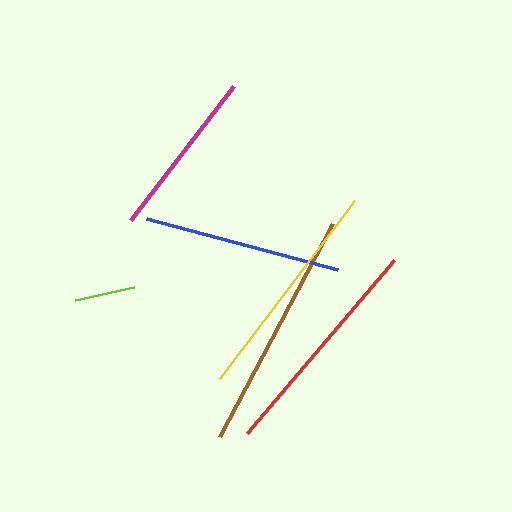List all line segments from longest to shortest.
From longest to shortest: brown, red, yellow, blue, magenta, lime.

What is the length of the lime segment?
The lime segment is approximately 60 pixels long.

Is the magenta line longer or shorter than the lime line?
The magenta line is longer than the lime line.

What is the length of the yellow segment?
The yellow segment is approximately 224 pixels long.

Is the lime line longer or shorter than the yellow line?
The yellow line is longer than the lime line.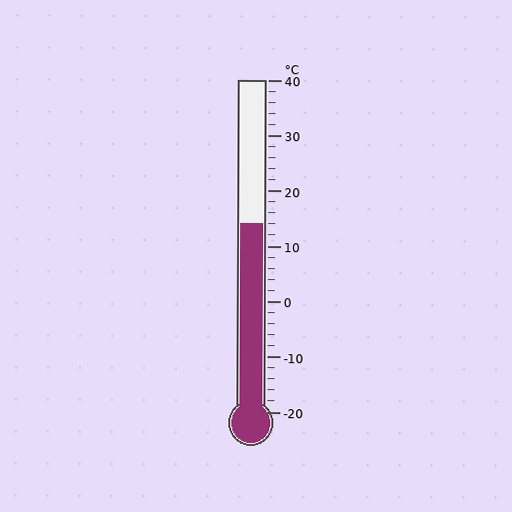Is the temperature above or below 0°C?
The temperature is above 0°C.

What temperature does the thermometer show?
The thermometer shows approximately 14°C.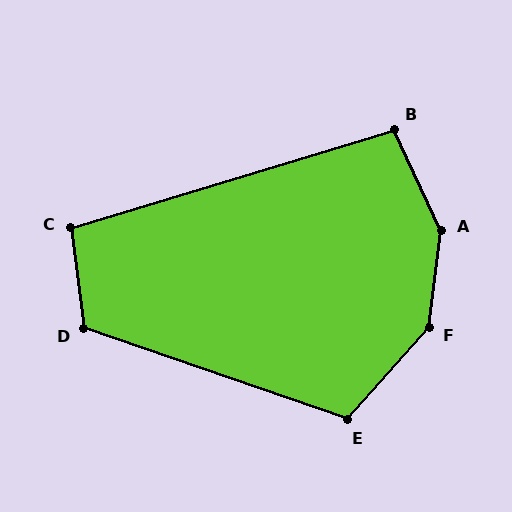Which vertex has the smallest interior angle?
B, at approximately 98 degrees.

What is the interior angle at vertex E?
Approximately 113 degrees (obtuse).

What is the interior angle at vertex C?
Approximately 100 degrees (obtuse).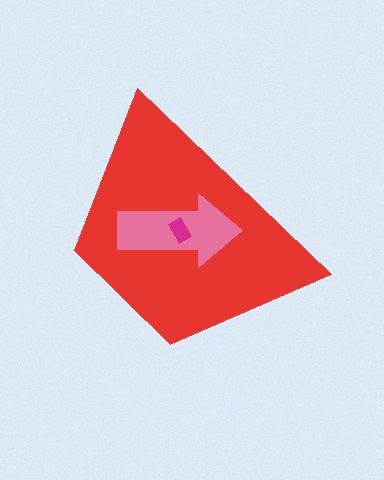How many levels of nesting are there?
3.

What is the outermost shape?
The red trapezoid.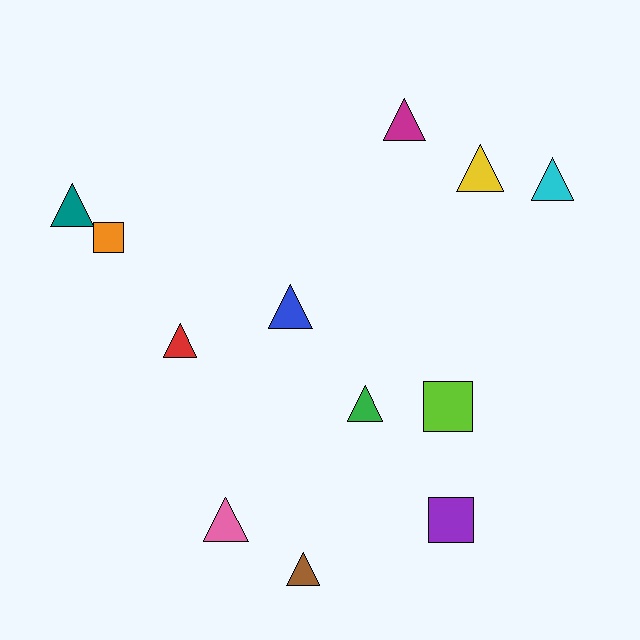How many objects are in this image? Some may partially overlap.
There are 12 objects.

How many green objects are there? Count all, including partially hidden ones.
There is 1 green object.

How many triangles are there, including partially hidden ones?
There are 9 triangles.